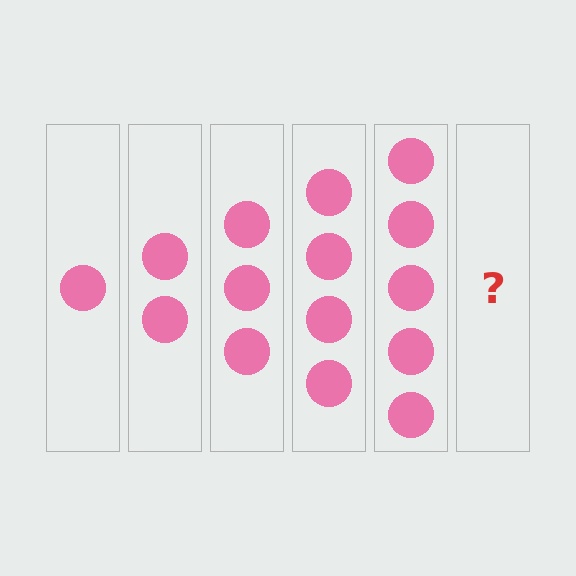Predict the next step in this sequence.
The next step is 6 circles.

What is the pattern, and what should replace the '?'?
The pattern is that each step adds one more circle. The '?' should be 6 circles.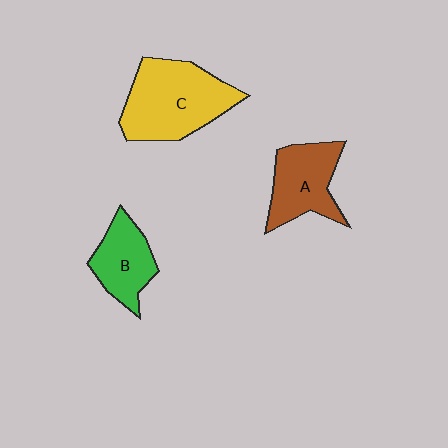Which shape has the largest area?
Shape C (yellow).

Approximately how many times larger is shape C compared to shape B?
Approximately 1.7 times.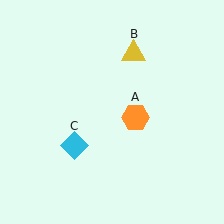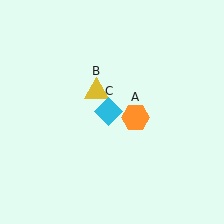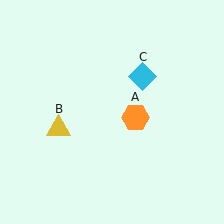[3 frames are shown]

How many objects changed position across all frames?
2 objects changed position: yellow triangle (object B), cyan diamond (object C).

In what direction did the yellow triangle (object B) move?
The yellow triangle (object B) moved down and to the left.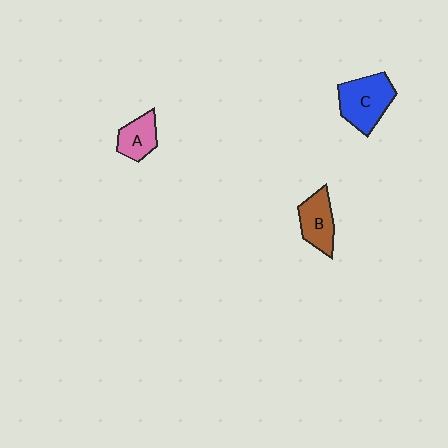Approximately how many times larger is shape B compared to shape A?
Approximately 1.2 times.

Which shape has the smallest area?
Shape A (pink).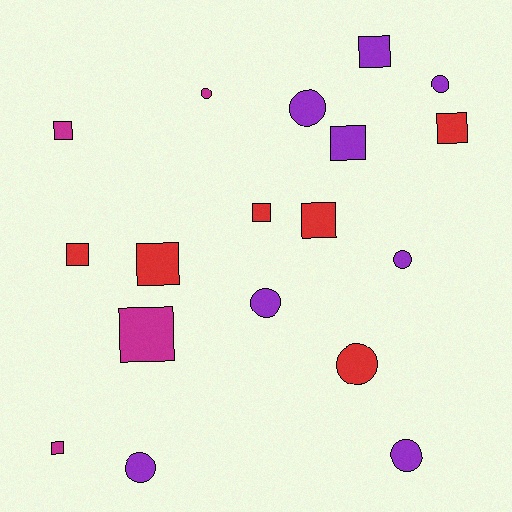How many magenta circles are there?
There is 1 magenta circle.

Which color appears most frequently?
Purple, with 8 objects.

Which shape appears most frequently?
Square, with 10 objects.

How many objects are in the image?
There are 18 objects.